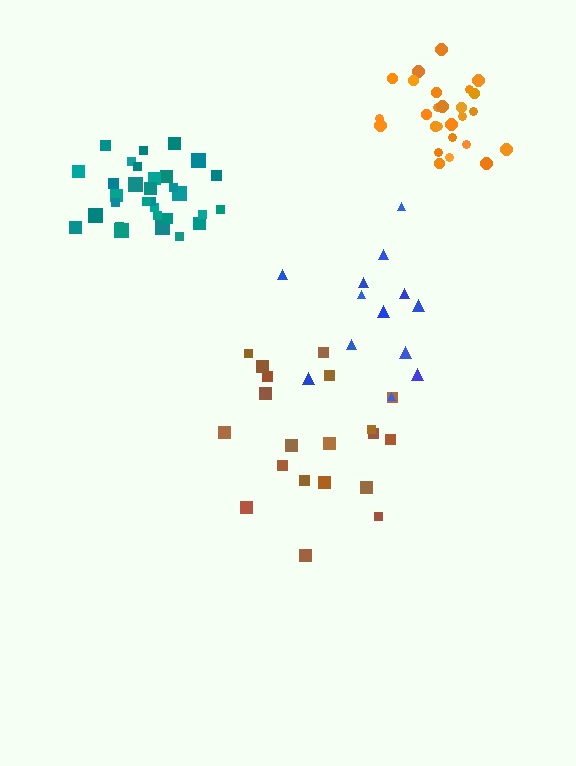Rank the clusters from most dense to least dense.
teal, orange, brown, blue.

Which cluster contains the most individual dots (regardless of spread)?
Teal (31).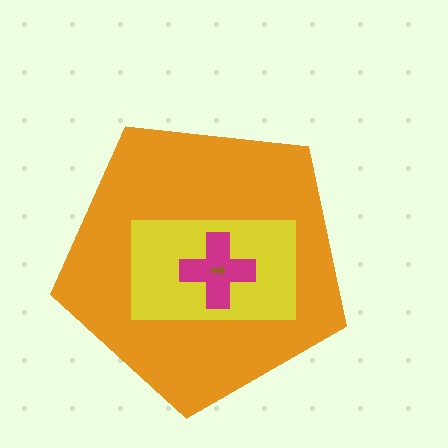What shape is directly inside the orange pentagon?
The yellow rectangle.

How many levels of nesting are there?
4.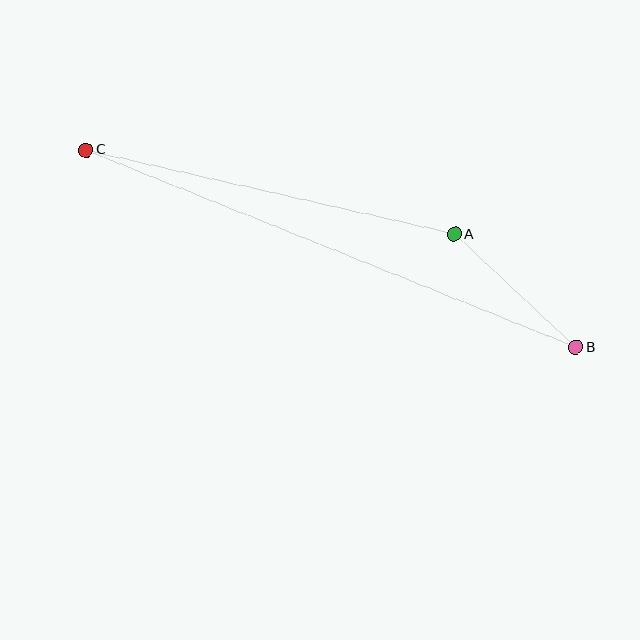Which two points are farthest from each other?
Points B and C are farthest from each other.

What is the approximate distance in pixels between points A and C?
The distance between A and C is approximately 378 pixels.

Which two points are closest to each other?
Points A and B are closest to each other.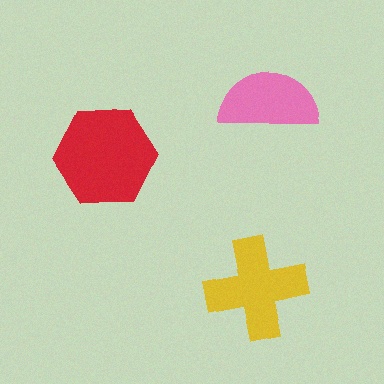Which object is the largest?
The red hexagon.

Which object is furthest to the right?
The pink semicircle is rightmost.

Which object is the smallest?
The pink semicircle.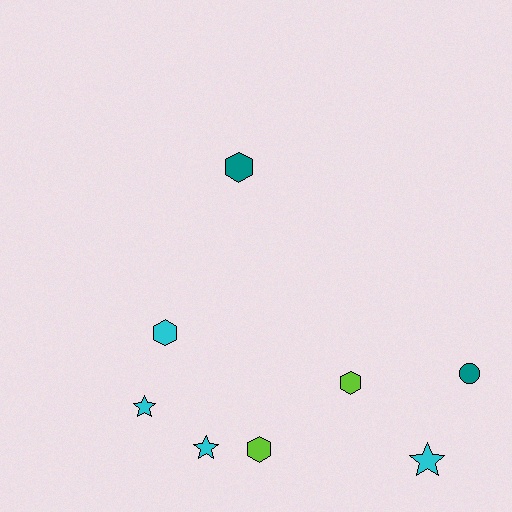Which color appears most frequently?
Cyan, with 4 objects.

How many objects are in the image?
There are 8 objects.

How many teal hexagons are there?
There is 1 teal hexagon.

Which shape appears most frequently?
Hexagon, with 4 objects.